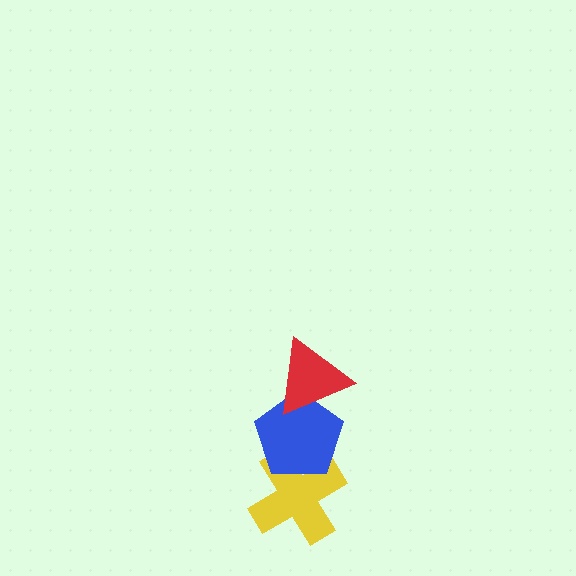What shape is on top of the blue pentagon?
The red triangle is on top of the blue pentagon.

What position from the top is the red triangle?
The red triangle is 1st from the top.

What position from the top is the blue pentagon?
The blue pentagon is 2nd from the top.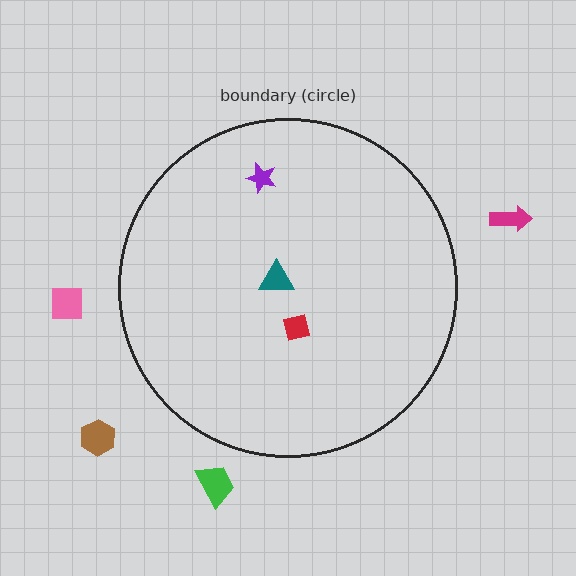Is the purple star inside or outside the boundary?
Inside.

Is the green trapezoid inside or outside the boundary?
Outside.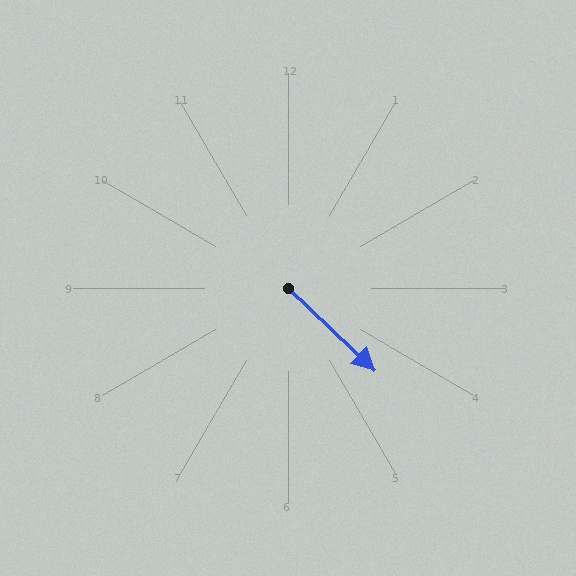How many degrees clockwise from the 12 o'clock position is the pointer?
Approximately 134 degrees.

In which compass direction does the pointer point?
Southeast.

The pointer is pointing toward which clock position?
Roughly 4 o'clock.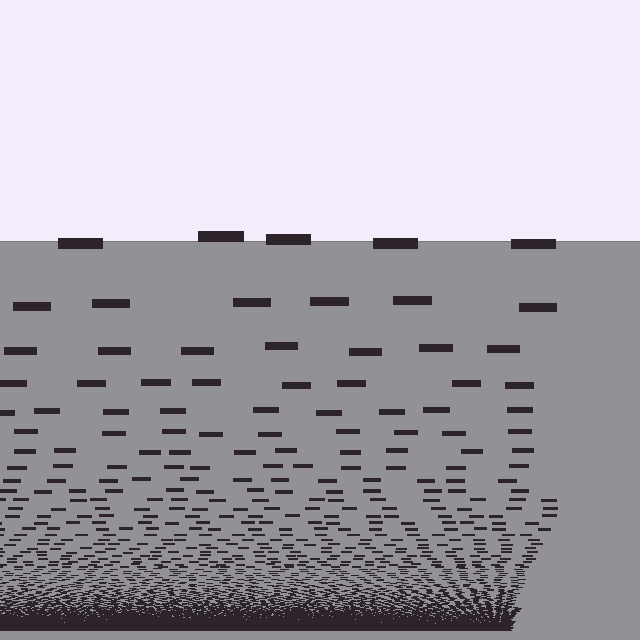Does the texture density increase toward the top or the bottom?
Density increases toward the bottom.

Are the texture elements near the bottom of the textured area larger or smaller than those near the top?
Smaller. The gradient is inverted — elements near the bottom are smaller and denser.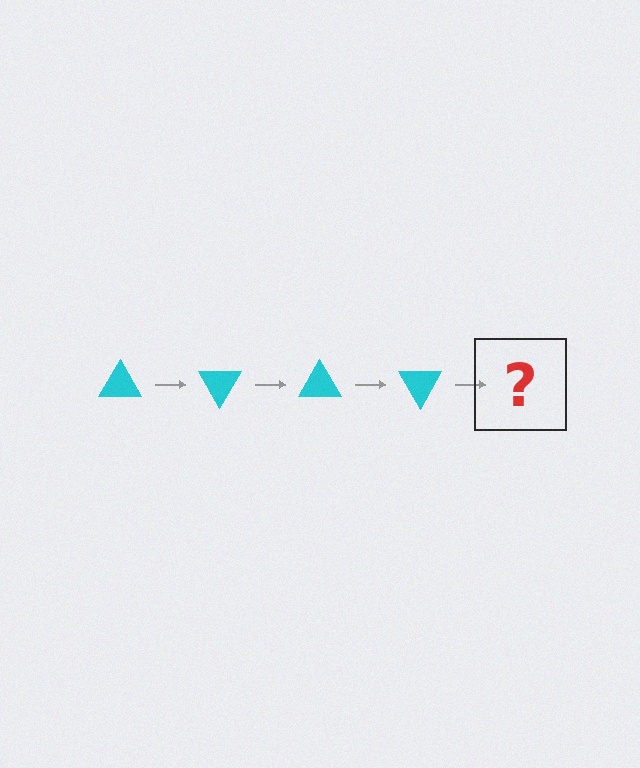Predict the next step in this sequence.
The next step is a cyan triangle rotated 240 degrees.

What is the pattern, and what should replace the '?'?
The pattern is that the triangle rotates 60 degrees each step. The '?' should be a cyan triangle rotated 240 degrees.